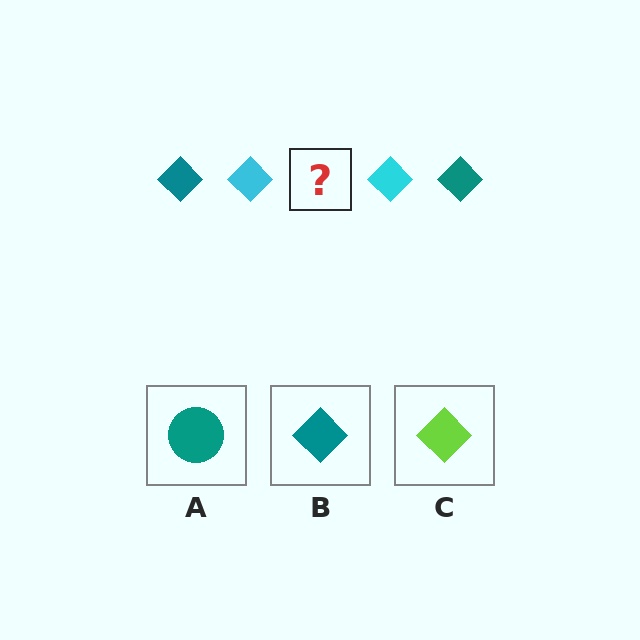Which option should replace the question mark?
Option B.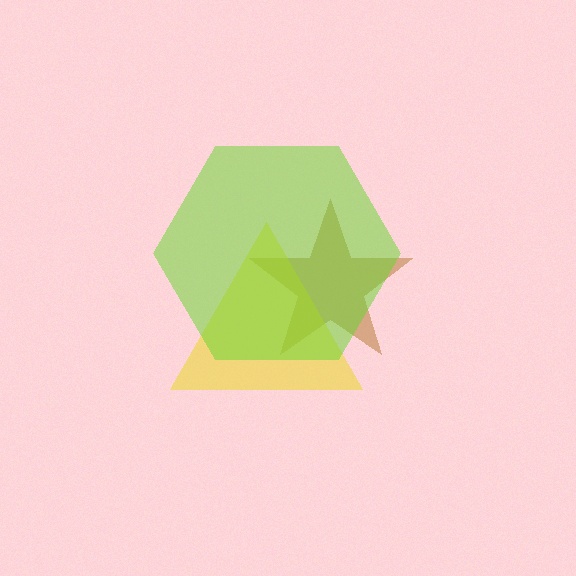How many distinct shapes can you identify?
There are 3 distinct shapes: a brown star, a yellow triangle, a lime hexagon.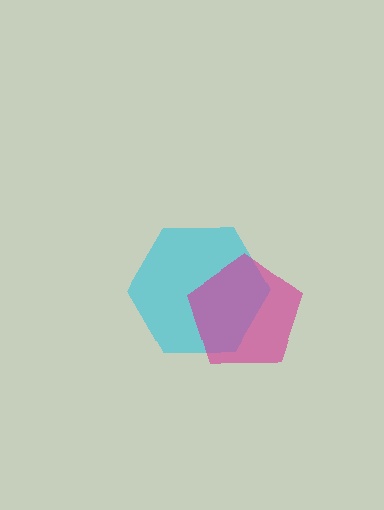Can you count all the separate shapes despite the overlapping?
Yes, there are 2 separate shapes.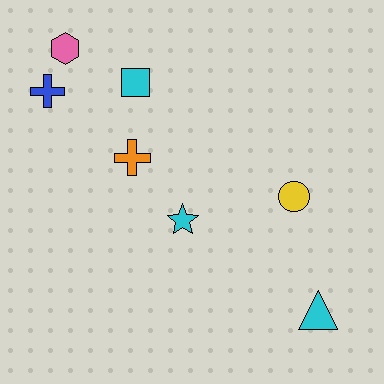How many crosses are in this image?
There are 2 crosses.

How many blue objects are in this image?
There is 1 blue object.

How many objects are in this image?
There are 7 objects.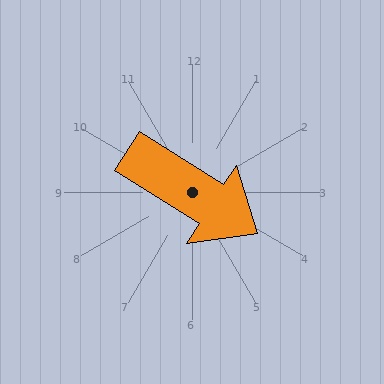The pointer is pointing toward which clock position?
Roughly 4 o'clock.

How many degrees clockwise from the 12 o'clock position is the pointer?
Approximately 122 degrees.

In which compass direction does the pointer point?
Southeast.